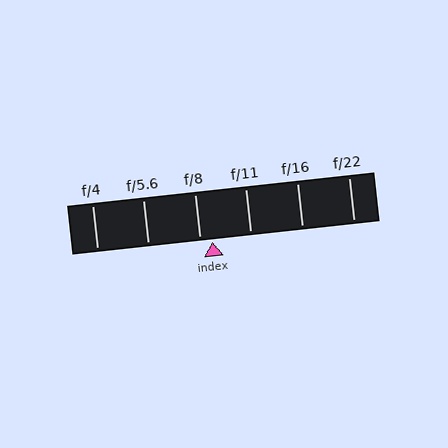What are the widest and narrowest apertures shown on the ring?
The widest aperture shown is f/4 and the narrowest is f/22.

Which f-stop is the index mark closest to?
The index mark is closest to f/8.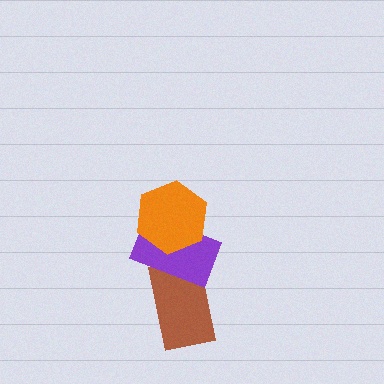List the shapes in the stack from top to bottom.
From top to bottom: the orange hexagon, the purple rectangle, the brown rectangle.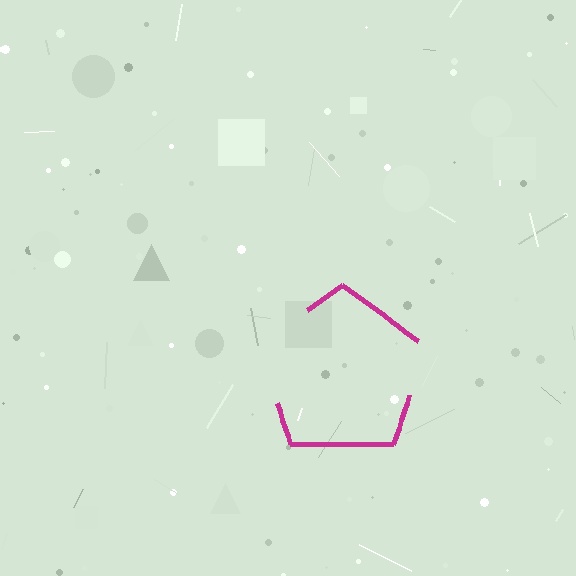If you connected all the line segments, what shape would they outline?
They would outline a pentagon.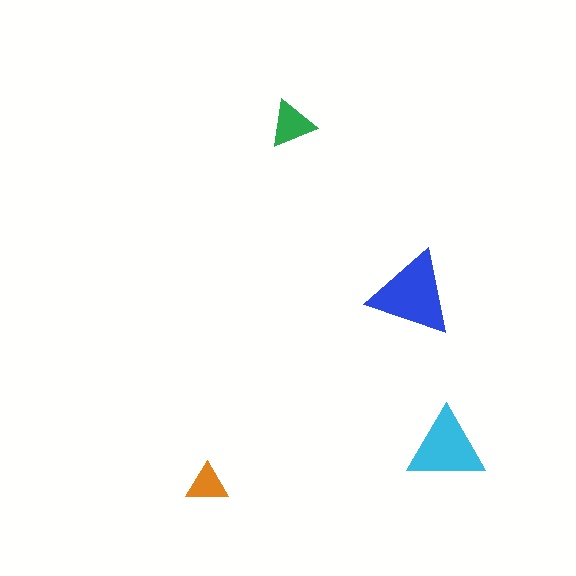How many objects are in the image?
There are 4 objects in the image.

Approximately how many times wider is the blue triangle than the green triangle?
About 2 times wider.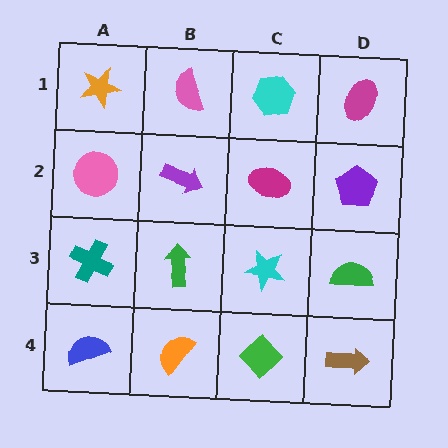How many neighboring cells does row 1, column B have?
3.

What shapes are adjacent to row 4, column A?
A teal cross (row 3, column A), an orange semicircle (row 4, column B).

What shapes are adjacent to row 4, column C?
A cyan star (row 3, column C), an orange semicircle (row 4, column B), a brown arrow (row 4, column D).